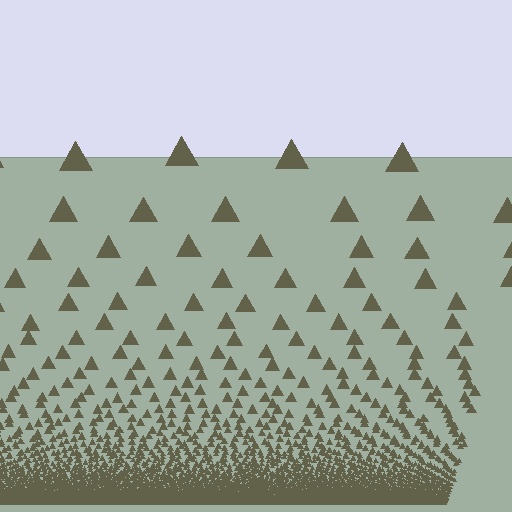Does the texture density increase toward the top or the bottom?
Density increases toward the bottom.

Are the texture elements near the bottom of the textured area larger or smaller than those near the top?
Smaller. The gradient is inverted — elements near the bottom are smaller and denser.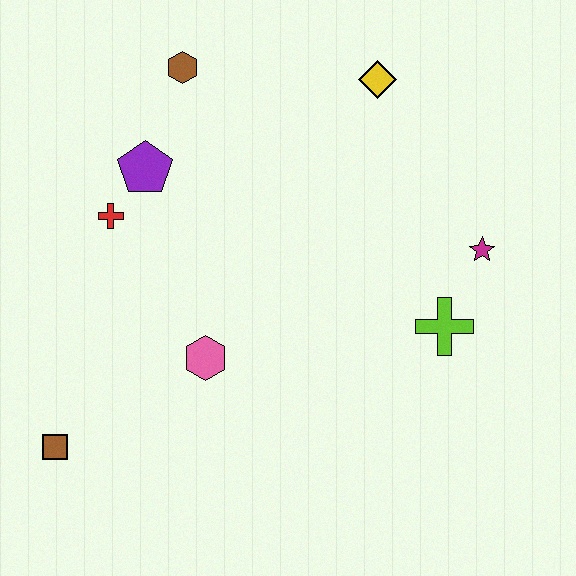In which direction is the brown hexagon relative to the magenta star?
The brown hexagon is to the left of the magenta star.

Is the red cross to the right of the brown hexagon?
No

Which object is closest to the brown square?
The pink hexagon is closest to the brown square.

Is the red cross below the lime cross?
No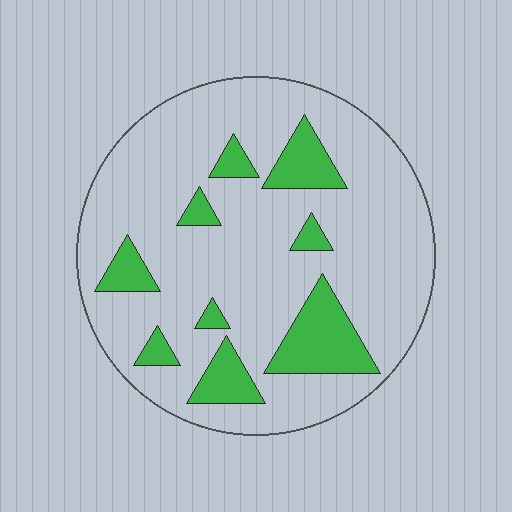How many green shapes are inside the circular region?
9.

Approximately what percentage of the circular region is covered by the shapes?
Approximately 20%.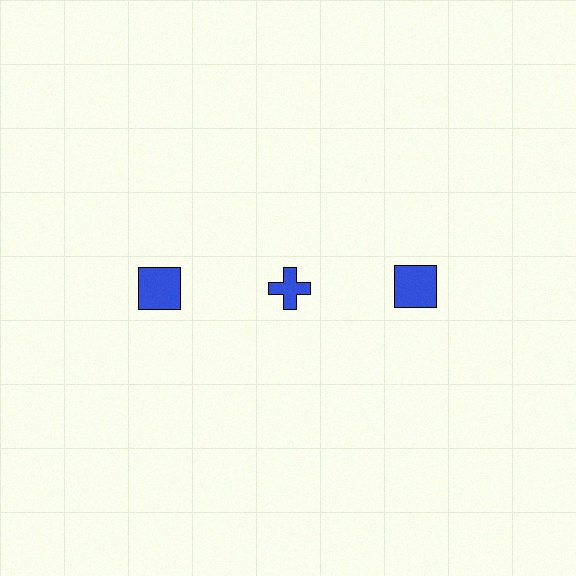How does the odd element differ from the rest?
It has a different shape: cross instead of square.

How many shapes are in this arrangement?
There are 3 shapes arranged in a grid pattern.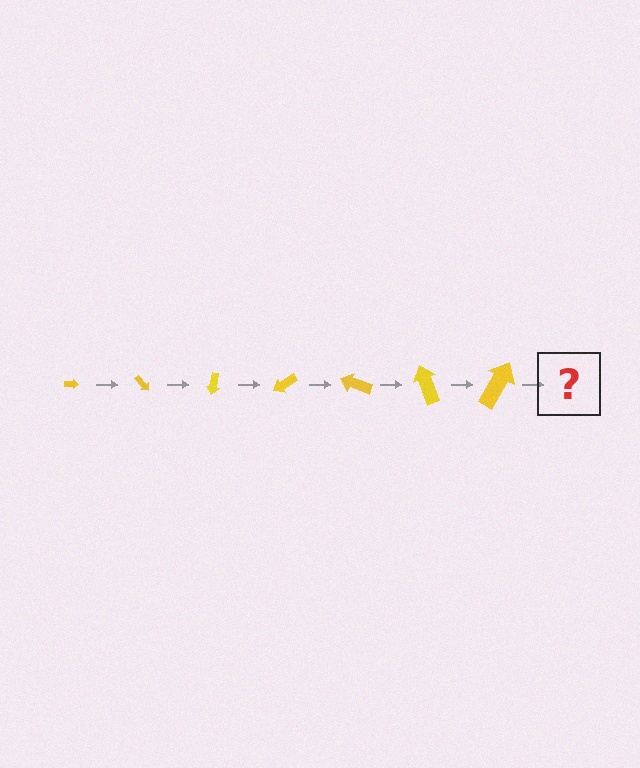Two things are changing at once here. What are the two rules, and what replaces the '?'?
The two rules are that the arrow grows larger each step and it rotates 50 degrees each step. The '?' should be an arrow, larger than the previous one and rotated 350 degrees from the start.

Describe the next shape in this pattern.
It should be an arrow, larger than the previous one and rotated 350 degrees from the start.